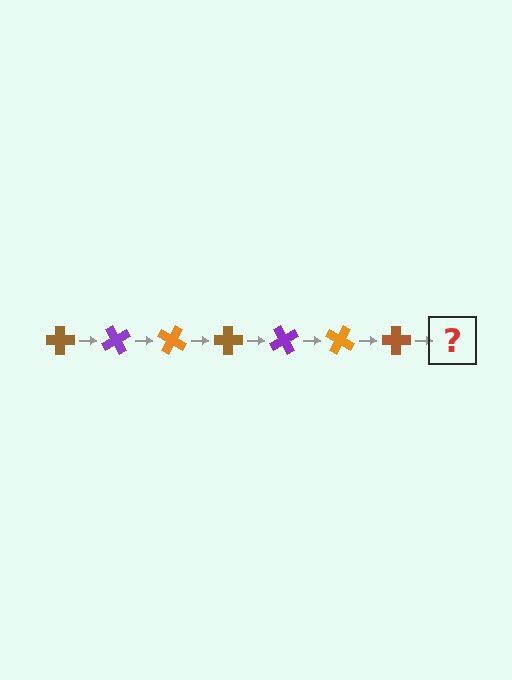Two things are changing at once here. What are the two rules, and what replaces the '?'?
The two rules are that it rotates 60 degrees each step and the color cycles through brown, purple, and orange. The '?' should be a purple cross, rotated 420 degrees from the start.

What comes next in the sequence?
The next element should be a purple cross, rotated 420 degrees from the start.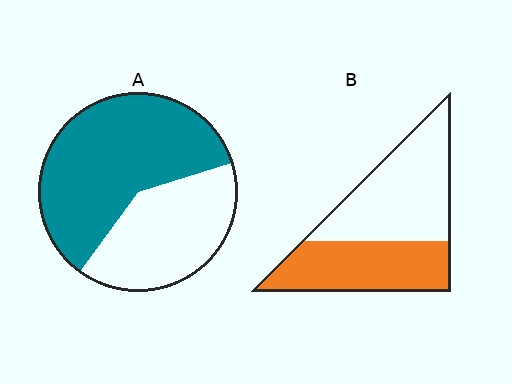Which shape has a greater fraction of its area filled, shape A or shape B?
Shape A.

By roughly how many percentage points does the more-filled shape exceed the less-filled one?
By roughly 15 percentage points (A over B).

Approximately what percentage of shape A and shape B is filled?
A is approximately 60% and B is approximately 45%.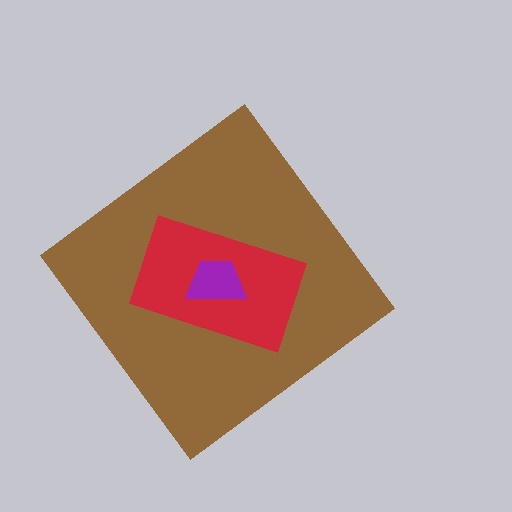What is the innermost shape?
The purple trapezoid.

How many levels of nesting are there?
3.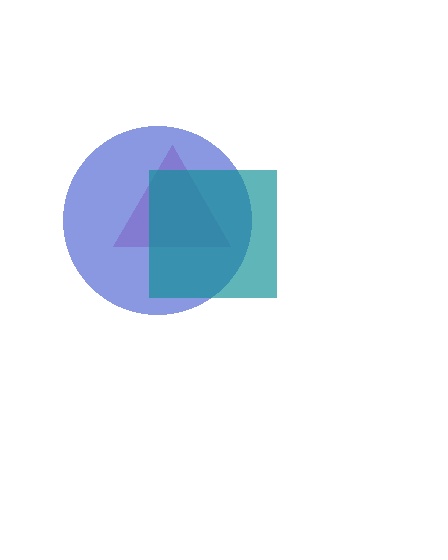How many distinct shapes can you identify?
There are 3 distinct shapes: a pink triangle, a blue circle, a teal square.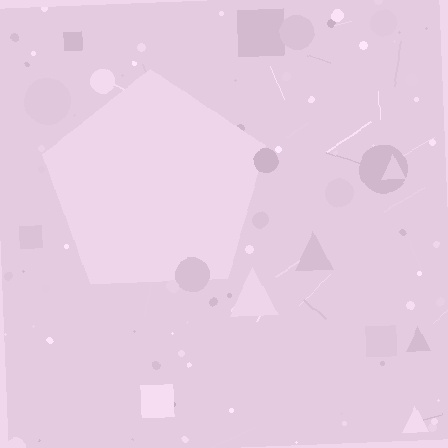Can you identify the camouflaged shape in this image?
The camouflaged shape is a pentagon.